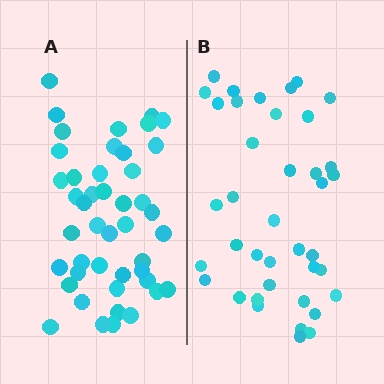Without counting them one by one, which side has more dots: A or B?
Region A (the left region) has more dots.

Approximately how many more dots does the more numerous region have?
Region A has about 6 more dots than region B.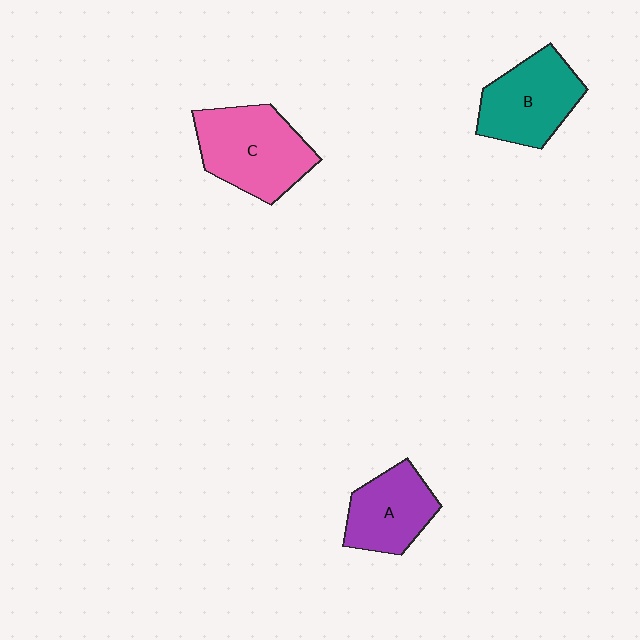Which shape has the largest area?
Shape C (pink).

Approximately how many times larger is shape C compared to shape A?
Approximately 1.4 times.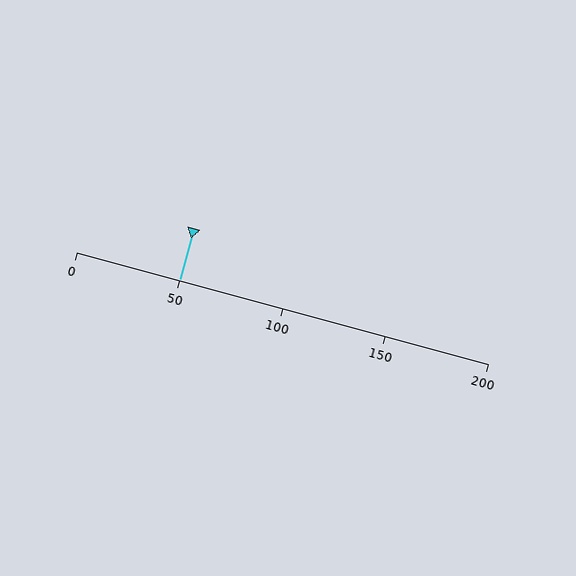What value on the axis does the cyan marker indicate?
The marker indicates approximately 50.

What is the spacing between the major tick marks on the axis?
The major ticks are spaced 50 apart.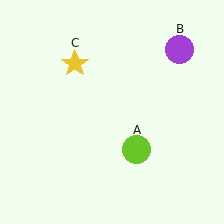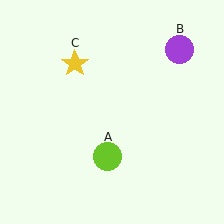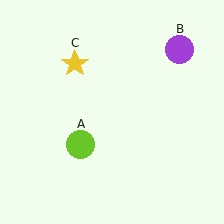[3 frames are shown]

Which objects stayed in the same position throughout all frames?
Purple circle (object B) and yellow star (object C) remained stationary.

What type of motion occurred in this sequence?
The lime circle (object A) rotated clockwise around the center of the scene.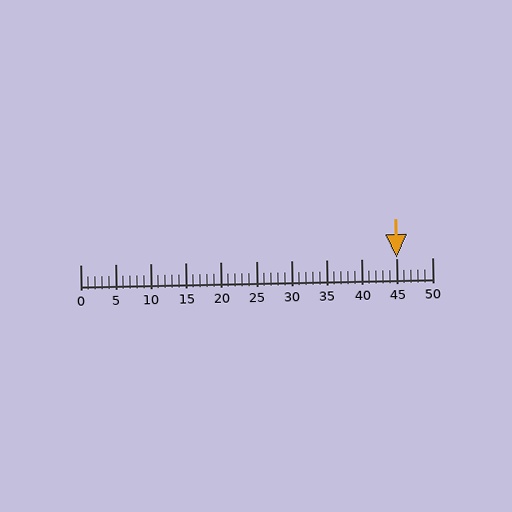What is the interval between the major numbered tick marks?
The major tick marks are spaced 5 units apart.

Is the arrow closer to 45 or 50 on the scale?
The arrow is closer to 45.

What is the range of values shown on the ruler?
The ruler shows values from 0 to 50.